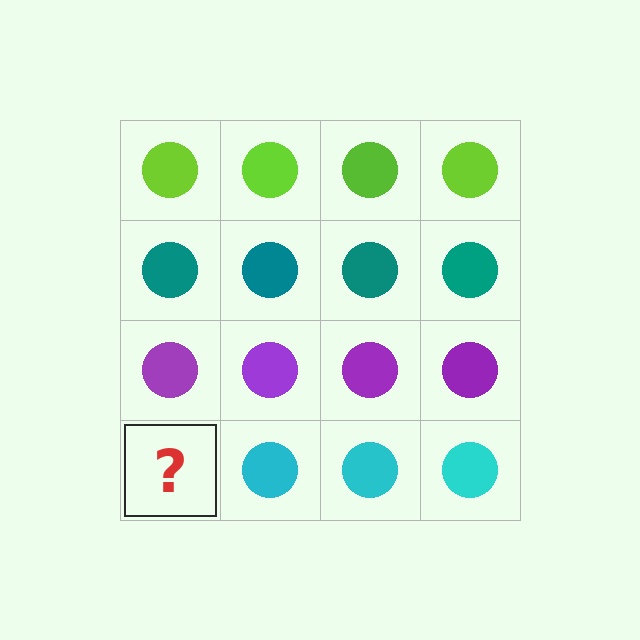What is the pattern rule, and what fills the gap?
The rule is that each row has a consistent color. The gap should be filled with a cyan circle.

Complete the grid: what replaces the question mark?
The question mark should be replaced with a cyan circle.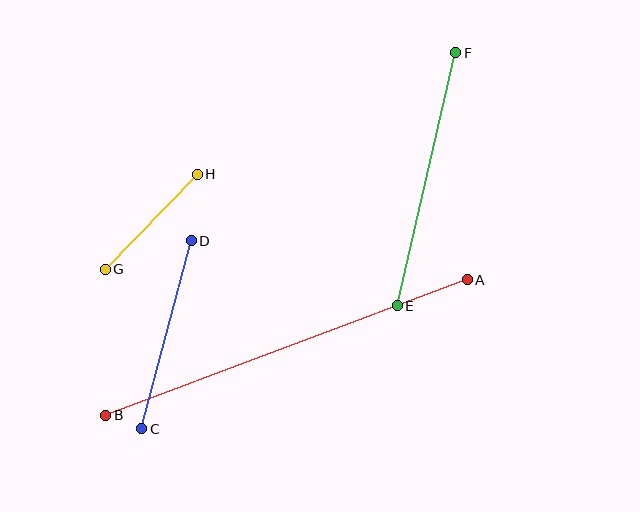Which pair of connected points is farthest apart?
Points A and B are farthest apart.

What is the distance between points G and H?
The distance is approximately 132 pixels.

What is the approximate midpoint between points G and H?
The midpoint is at approximately (151, 222) pixels.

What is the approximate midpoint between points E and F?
The midpoint is at approximately (427, 179) pixels.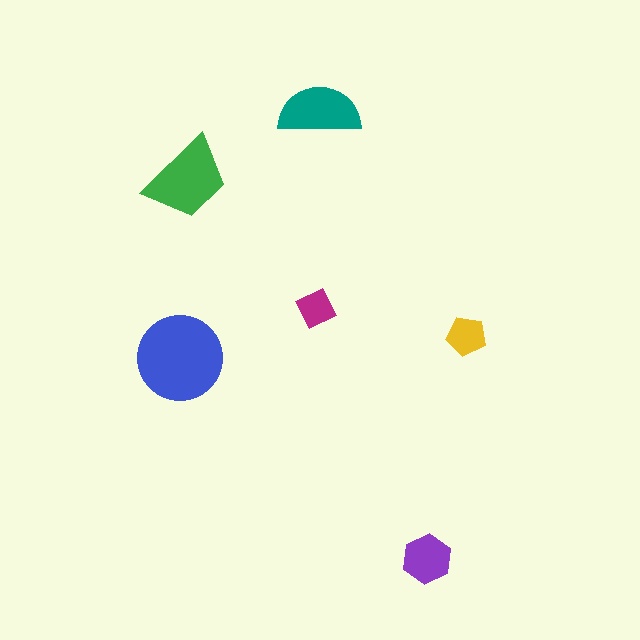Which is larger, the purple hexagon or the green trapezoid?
The green trapezoid.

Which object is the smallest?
The magenta diamond.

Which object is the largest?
The blue circle.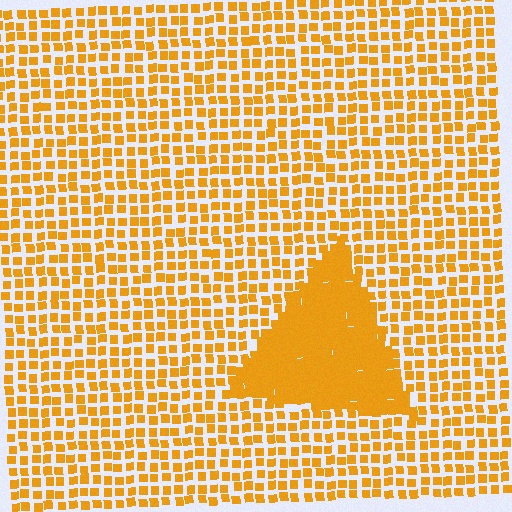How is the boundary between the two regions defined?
The boundary is defined by a change in element density (approximately 2.5x ratio). All elements are the same color, size, and shape.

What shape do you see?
I see a triangle.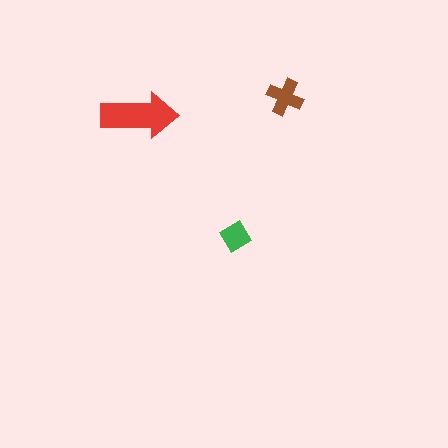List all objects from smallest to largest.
The green diamond, the brown cross, the red arrow.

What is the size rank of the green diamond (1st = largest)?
3rd.